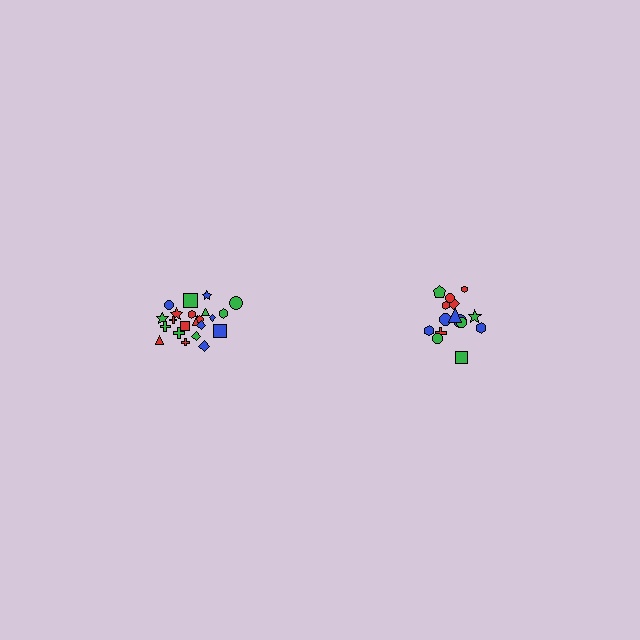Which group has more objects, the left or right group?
The left group.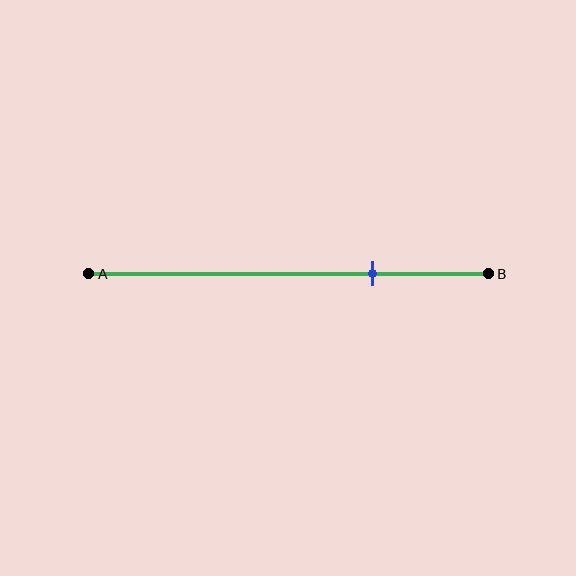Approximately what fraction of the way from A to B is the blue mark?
The blue mark is approximately 70% of the way from A to B.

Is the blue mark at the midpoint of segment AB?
No, the mark is at about 70% from A, not at the 50% midpoint.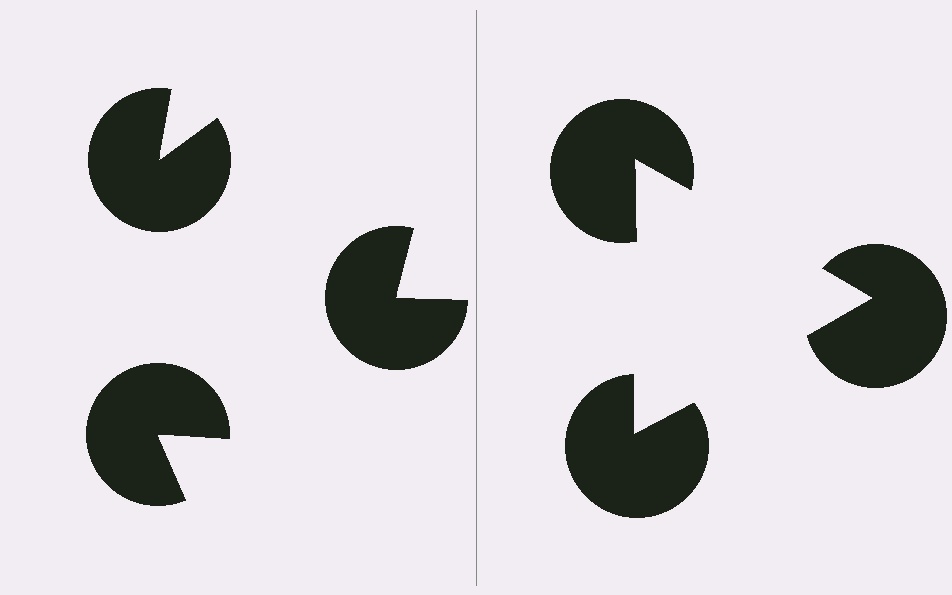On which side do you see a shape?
An illusory triangle appears on the right side. On the left side the wedge cuts are rotated, so no coherent shape forms.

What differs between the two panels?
The pac-man discs are positioned identically on both sides; only the wedge orientations differ. On the right they align to a triangle; on the left they are misaligned.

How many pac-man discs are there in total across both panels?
6 — 3 on each side.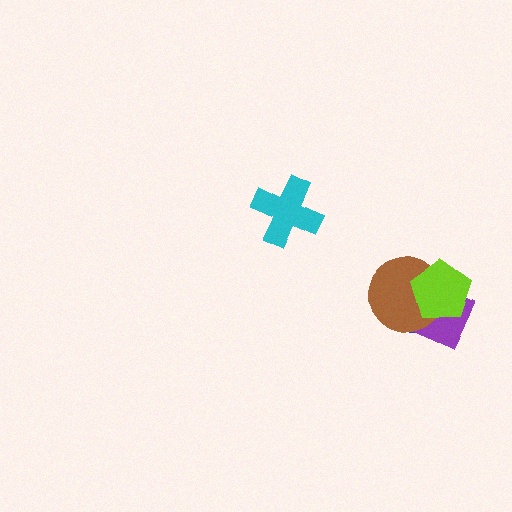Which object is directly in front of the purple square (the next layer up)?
The brown circle is directly in front of the purple square.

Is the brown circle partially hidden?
Yes, it is partially covered by another shape.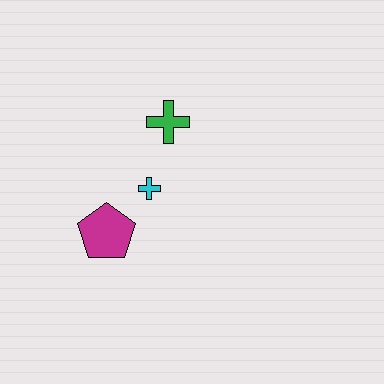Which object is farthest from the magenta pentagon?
The green cross is farthest from the magenta pentagon.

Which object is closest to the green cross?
The cyan cross is closest to the green cross.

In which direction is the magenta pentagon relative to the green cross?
The magenta pentagon is below the green cross.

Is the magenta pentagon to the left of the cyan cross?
Yes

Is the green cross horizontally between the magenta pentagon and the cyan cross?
No